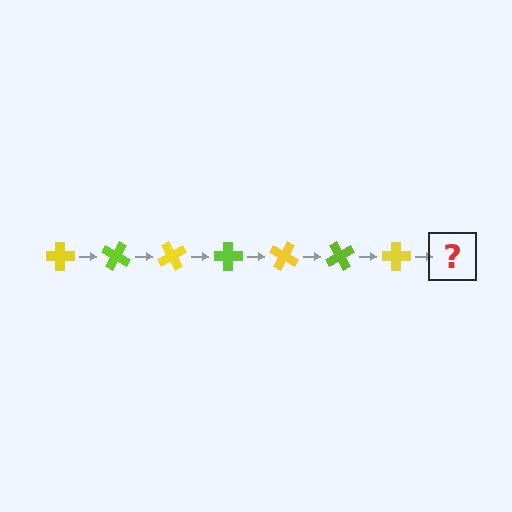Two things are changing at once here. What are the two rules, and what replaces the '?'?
The two rules are that it rotates 30 degrees each step and the color cycles through yellow and lime. The '?' should be a lime cross, rotated 210 degrees from the start.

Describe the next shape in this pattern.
It should be a lime cross, rotated 210 degrees from the start.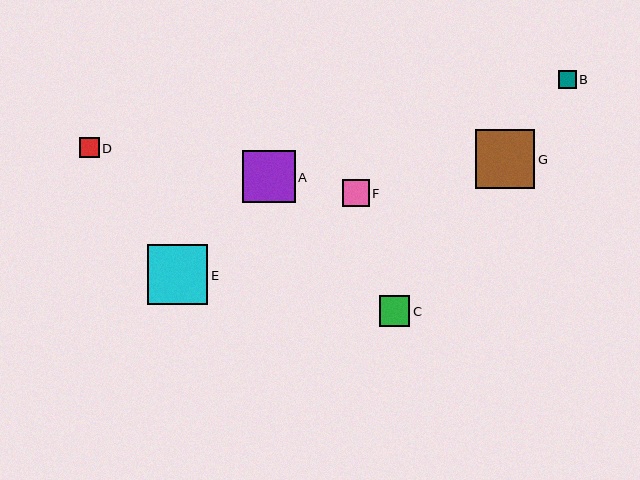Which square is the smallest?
Square B is the smallest with a size of approximately 18 pixels.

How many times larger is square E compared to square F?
Square E is approximately 2.2 times the size of square F.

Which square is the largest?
Square E is the largest with a size of approximately 60 pixels.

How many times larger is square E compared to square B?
Square E is approximately 3.3 times the size of square B.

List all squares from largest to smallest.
From largest to smallest: E, G, A, C, F, D, B.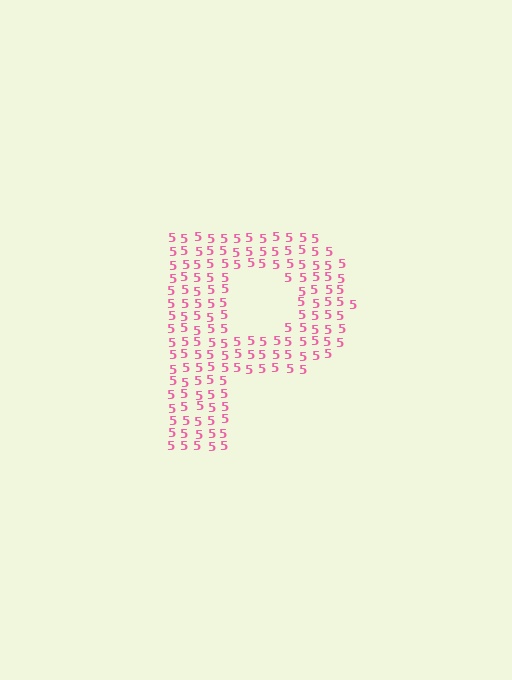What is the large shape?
The large shape is the letter P.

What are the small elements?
The small elements are digit 5's.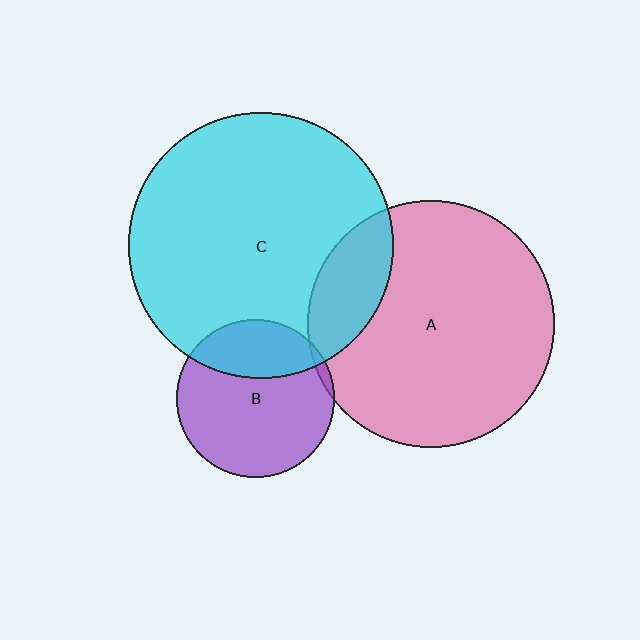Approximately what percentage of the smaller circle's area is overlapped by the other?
Approximately 5%.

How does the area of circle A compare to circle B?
Approximately 2.4 times.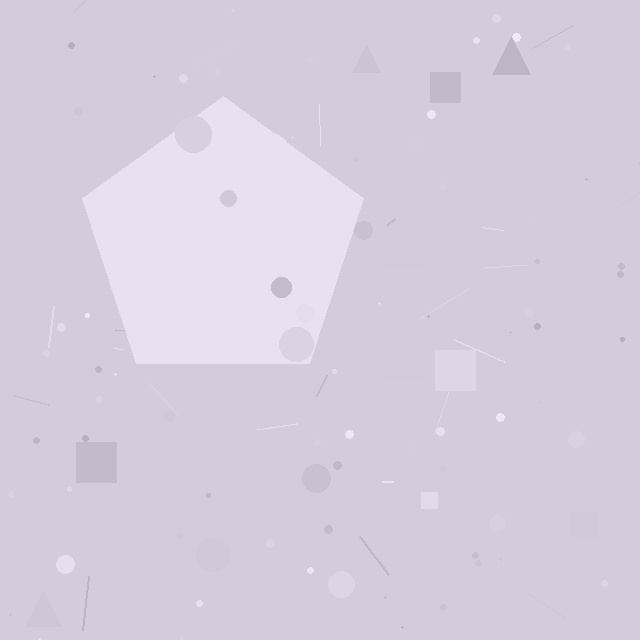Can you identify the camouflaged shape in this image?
The camouflaged shape is a pentagon.